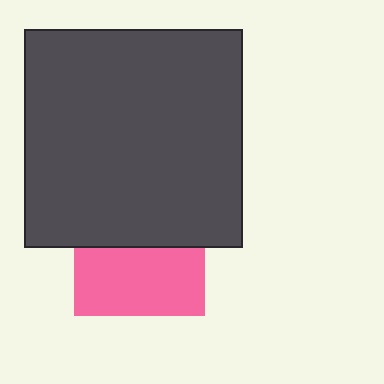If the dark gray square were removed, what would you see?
You would see the complete pink square.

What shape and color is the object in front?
The object in front is a dark gray square.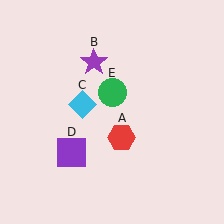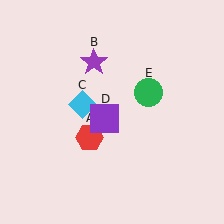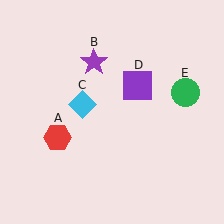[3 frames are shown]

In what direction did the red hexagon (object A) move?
The red hexagon (object A) moved left.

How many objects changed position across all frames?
3 objects changed position: red hexagon (object A), purple square (object D), green circle (object E).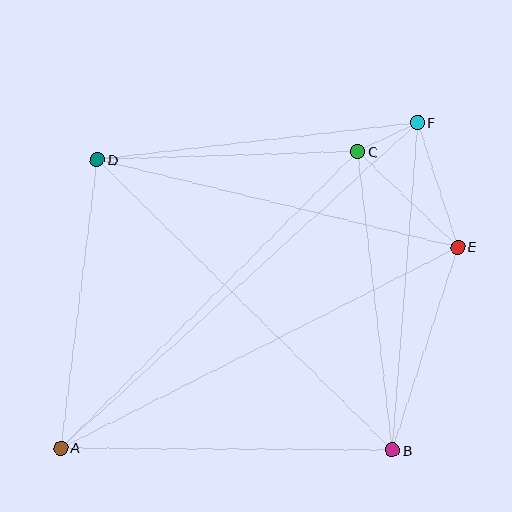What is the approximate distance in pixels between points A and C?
The distance between A and C is approximately 420 pixels.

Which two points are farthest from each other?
Points A and F are farthest from each other.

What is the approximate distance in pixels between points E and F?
The distance between E and F is approximately 131 pixels.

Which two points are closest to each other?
Points C and F are closest to each other.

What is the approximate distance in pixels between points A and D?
The distance between A and D is approximately 291 pixels.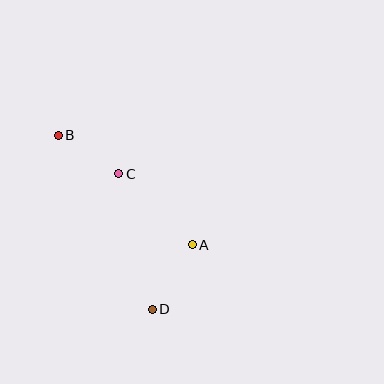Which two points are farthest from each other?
Points B and D are farthest from each other.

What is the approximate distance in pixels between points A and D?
The distance between A and D is approximately 76 pixels.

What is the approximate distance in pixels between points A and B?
The distance between A and B is approximately 173 pixels.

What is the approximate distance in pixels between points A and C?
The distance between A and C is approximately 102 pixels.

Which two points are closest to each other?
Points B and C are closest to each other.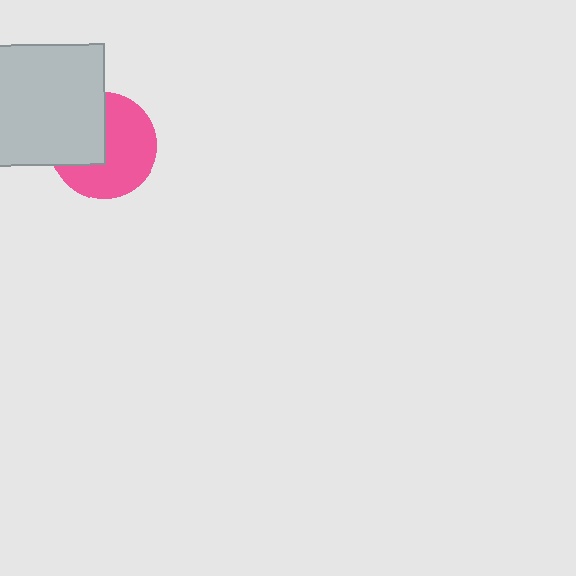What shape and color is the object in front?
The object in front is a light gray rectangle.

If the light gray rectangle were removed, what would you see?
You would see the complete pink circle.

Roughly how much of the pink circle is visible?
About half of it is visible (roughly 62%).